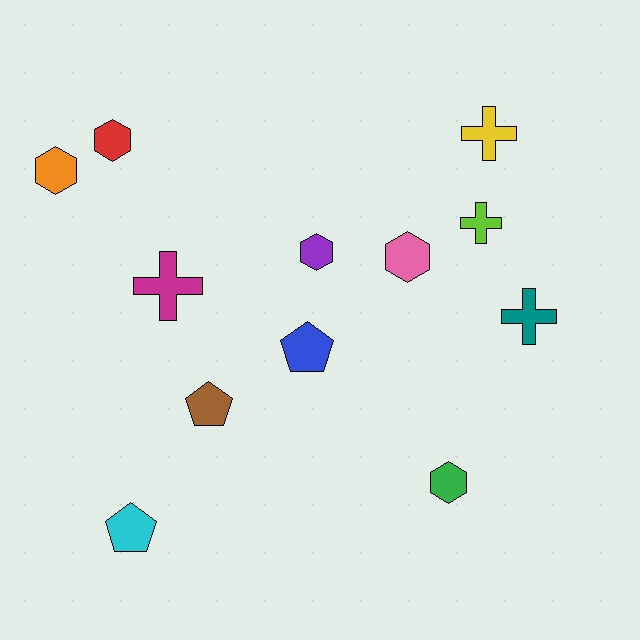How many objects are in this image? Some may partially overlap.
There are 12 objects.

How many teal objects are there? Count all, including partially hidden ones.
There is 1 teal object.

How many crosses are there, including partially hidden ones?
There are 4 crosses.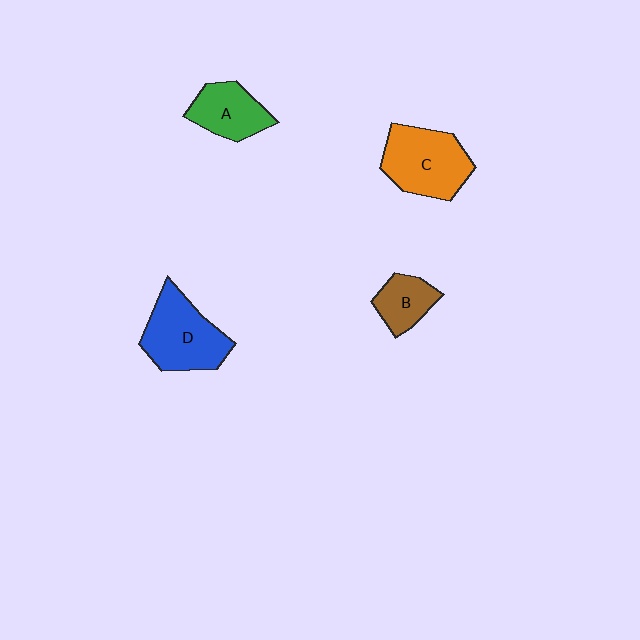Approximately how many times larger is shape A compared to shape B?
Approximately 1.3 times.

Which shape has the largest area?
Shape C (orange).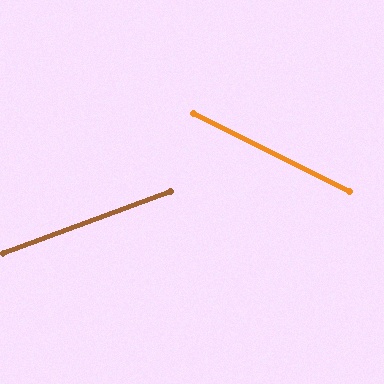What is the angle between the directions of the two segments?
Approximately 47 degrees.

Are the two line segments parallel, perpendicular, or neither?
Neither parallel nor perpendicular — they differ by about 47°.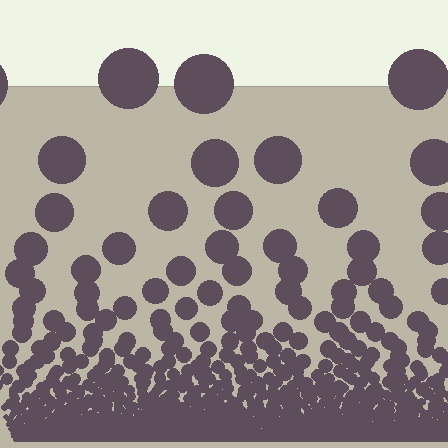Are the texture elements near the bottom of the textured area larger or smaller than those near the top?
Smaller. The gradient is inverted — elements near the bottom are smaller and denser.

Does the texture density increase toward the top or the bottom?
Density increases toward the bottom.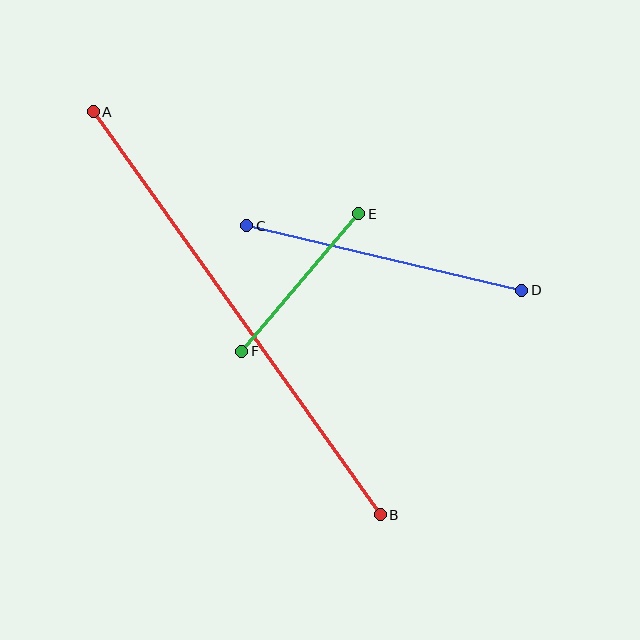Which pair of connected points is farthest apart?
Points A and B are farthest apart.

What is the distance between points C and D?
The distance is approximately 283 pixels.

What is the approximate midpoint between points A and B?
The midpoint is at approximately (237, 313) pixels.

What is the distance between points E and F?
The distance is approximately 181 pixels.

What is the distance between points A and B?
The distance is approximately 495 pixels.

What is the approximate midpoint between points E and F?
The midpoint is at approximately (300, 282) pixels.